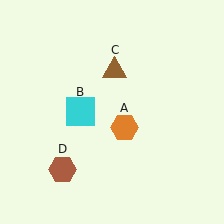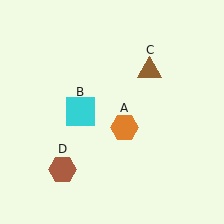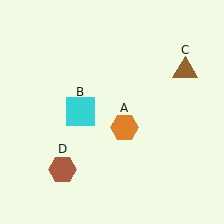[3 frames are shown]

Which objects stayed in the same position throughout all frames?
Orange hexagon (object A) and cyan square (object B) and brown hexagon (object D) remained stationary.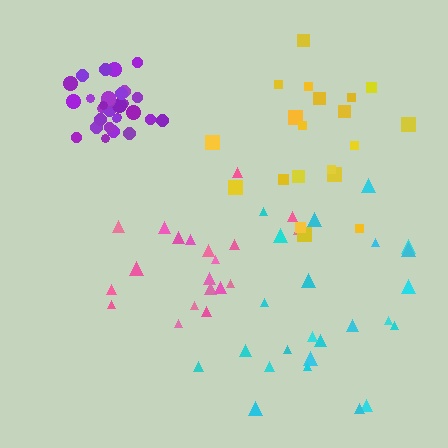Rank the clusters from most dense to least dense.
purple, yellow, pink, cyan.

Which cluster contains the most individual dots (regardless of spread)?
Purple (30).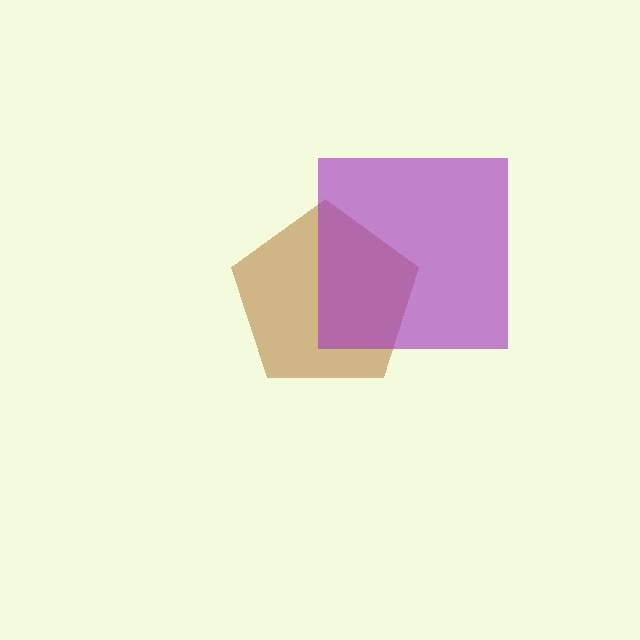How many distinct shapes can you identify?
There are 2 distinct shapes: a brown pentagon, a purple square.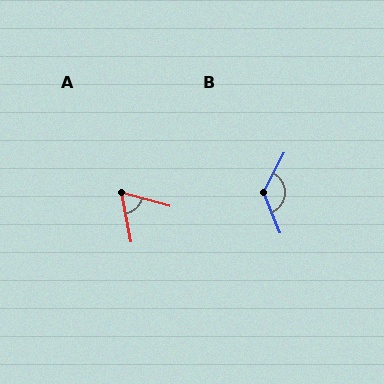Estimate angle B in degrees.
Approximately 131 degrees.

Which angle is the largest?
B, at approximately 131 degrees.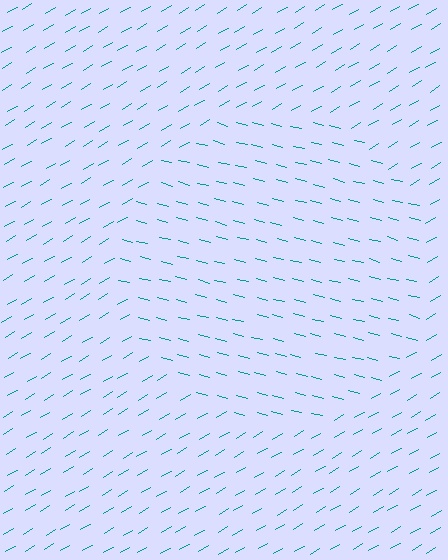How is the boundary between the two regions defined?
The boundary is defined purely by a change in line orientation (approximately 45 degrees difference). All lines are the same color and thickness.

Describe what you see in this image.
The image is filled with small teal line segments. A circle region in the image has lines oriented differently from the surrounding lines, creating a visible texture boundary.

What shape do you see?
I see a circle.